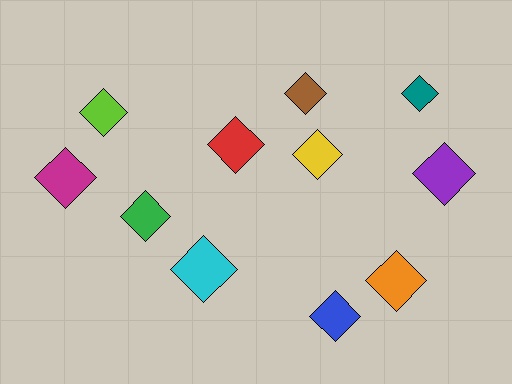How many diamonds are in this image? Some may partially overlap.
There are 11 diamonds.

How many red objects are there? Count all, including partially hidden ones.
There is 1 red object.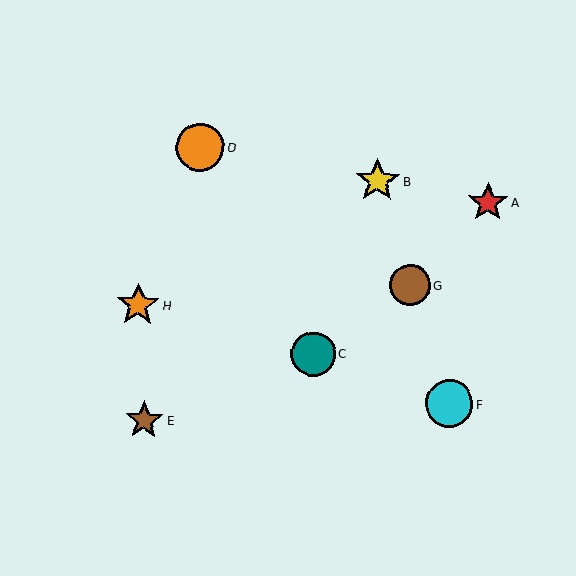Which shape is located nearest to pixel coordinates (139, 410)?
The brown star (labeled E) at (144, 420) is nearest to that location.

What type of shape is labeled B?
Shape B is a yellow star.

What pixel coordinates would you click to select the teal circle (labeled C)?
Click at (313, 354) to select the teal circle C.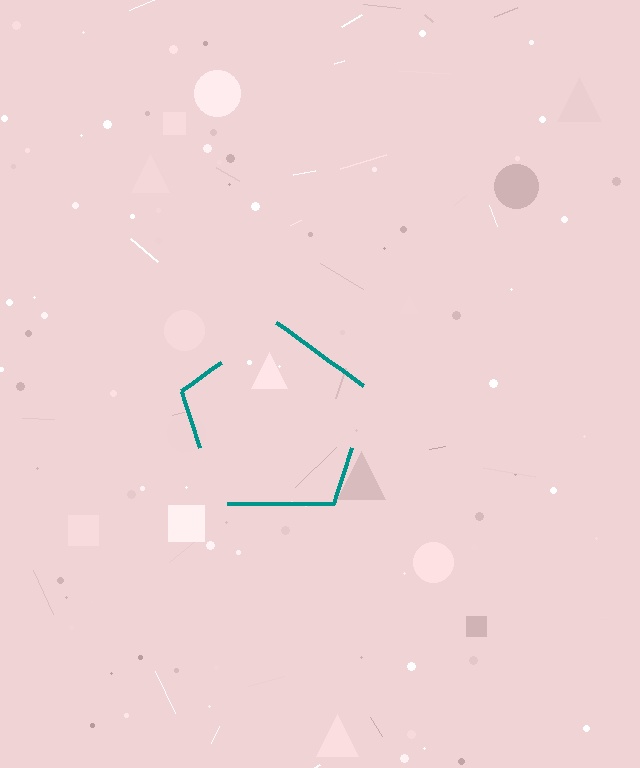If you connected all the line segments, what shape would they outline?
They would outline a pentagon.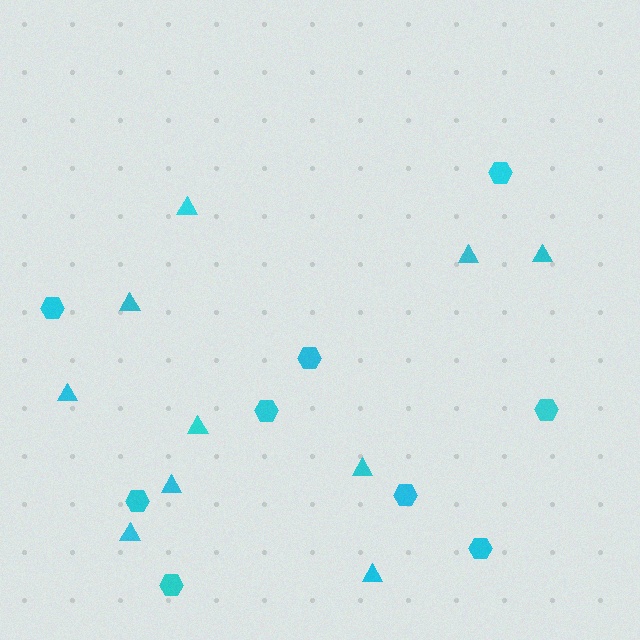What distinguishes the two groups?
There are 2 groups: one group of hexagons (9) and one group of triangles (10).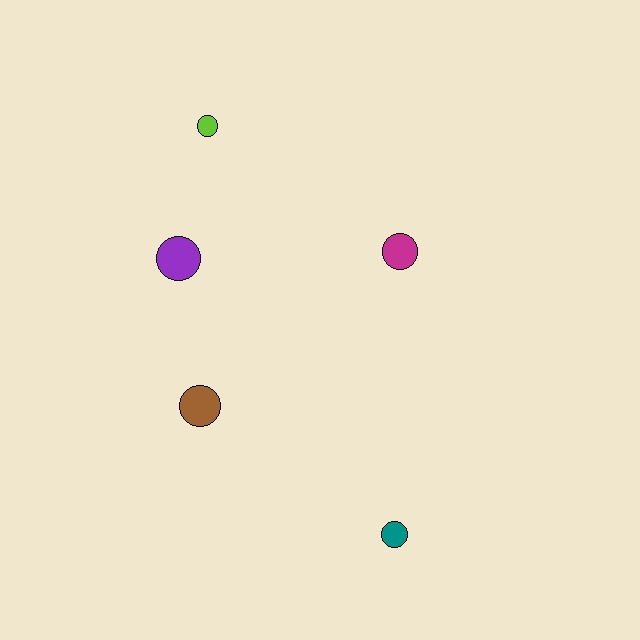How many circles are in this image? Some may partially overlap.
There are 5 circles.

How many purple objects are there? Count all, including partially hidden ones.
There is 1 purple object.